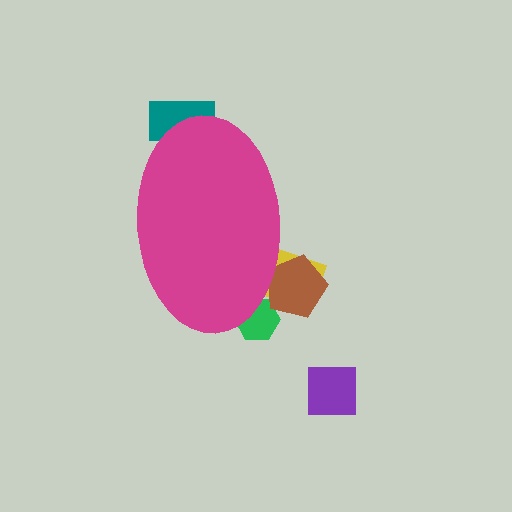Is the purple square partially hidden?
No, the purple square is fully visible.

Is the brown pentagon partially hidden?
Yes, the brown pentagon is partially hidden behind the magenta ellipse.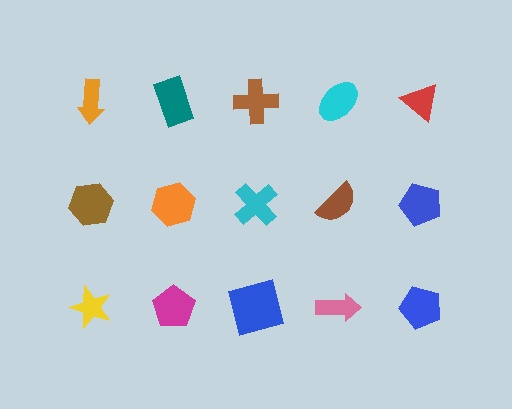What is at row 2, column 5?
A blue pentagon.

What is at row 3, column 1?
A yellow star.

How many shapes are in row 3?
5 shapes.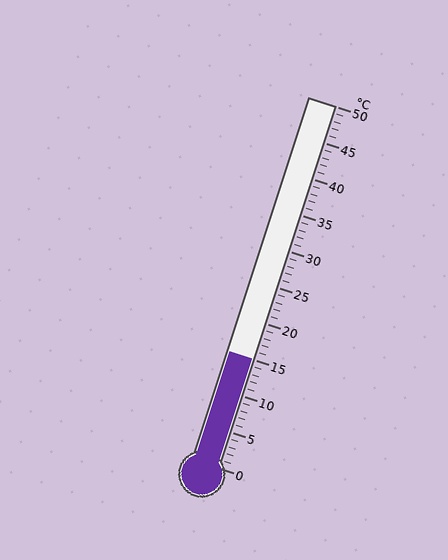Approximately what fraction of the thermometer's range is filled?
The thermometer is filled to approximately 30% of its range.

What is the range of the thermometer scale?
The thermometer scale ranges from 0°C to 50°C.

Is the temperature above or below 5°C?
The temperature is above 5°C.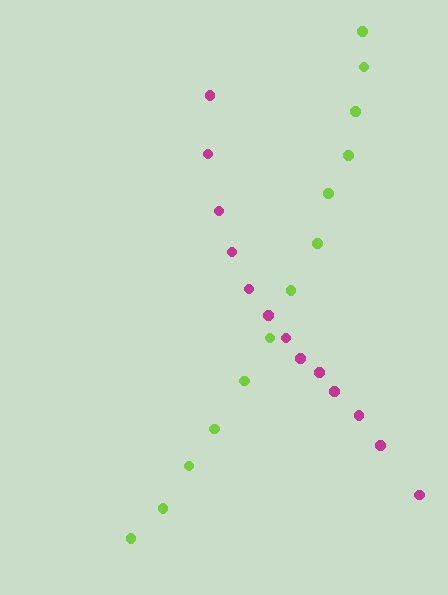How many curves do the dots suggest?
There are 2 distinct paths.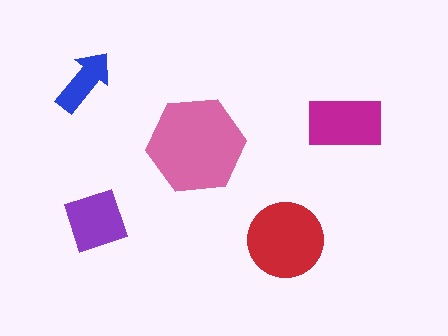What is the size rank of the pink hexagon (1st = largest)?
1st.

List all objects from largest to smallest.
The pink hexagon, the red circle, the magenta rectangle, the purple diamond, the blue arrow.